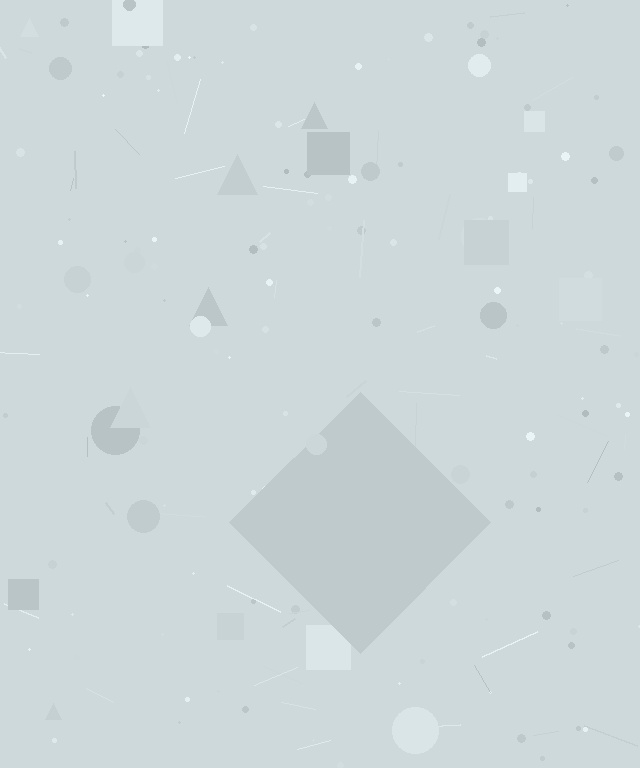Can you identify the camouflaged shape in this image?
The camouflaged shape is a diamond.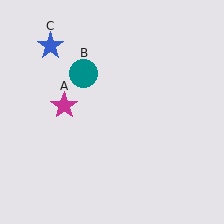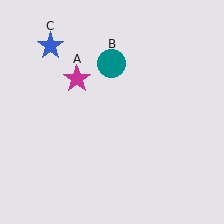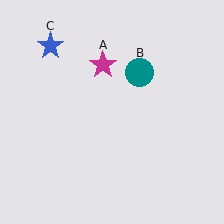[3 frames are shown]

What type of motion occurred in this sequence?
The magenta star (object A), teal circle (object B) rotated clockwise around the center of the scene.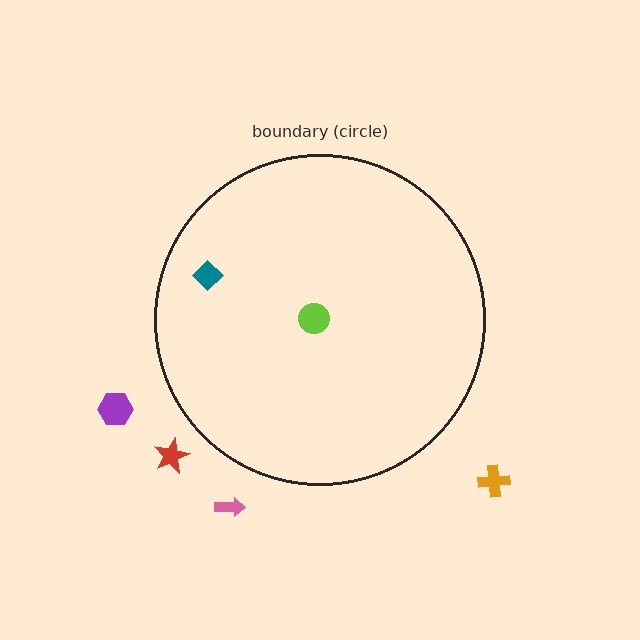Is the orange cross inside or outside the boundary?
Outside.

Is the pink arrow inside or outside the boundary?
Outside.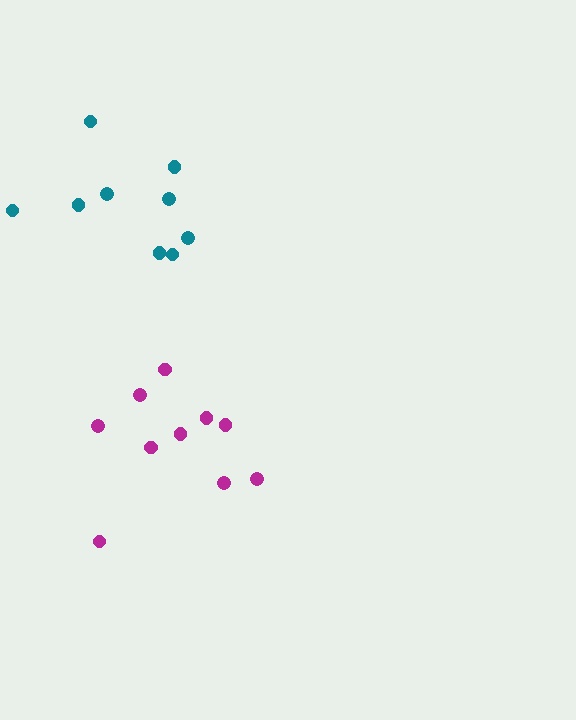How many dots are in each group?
Group 1: 10 dots, Group 2: 9 dots (19 total).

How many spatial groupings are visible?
There are 2 spatial groupings.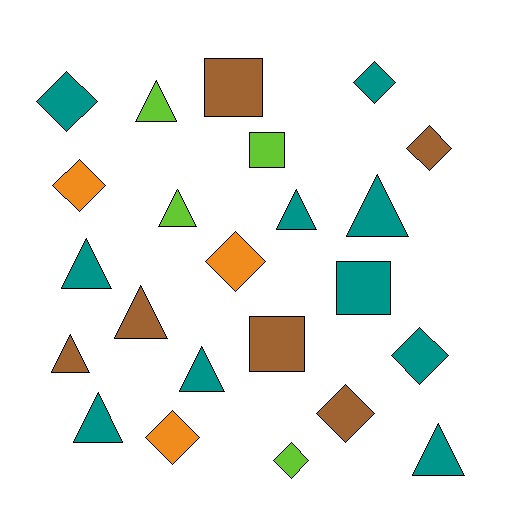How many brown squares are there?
There are 2 brown squares.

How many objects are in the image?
There are 23 objects.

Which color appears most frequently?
Teal, with 10 objects.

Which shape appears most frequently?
Triangle, with 10 objects.